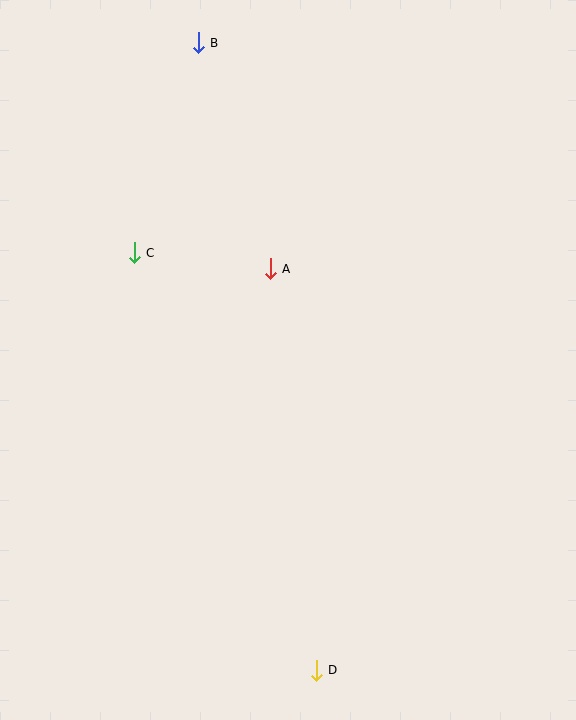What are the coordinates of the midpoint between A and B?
The midpoint between A and B is at (234, 156).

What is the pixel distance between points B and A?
The distance between B and A is 237 pixels.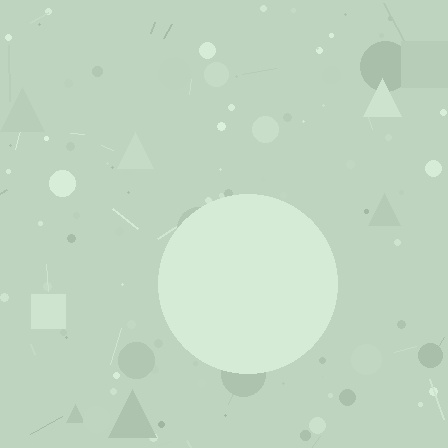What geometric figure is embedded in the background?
A circle is embedded in the background.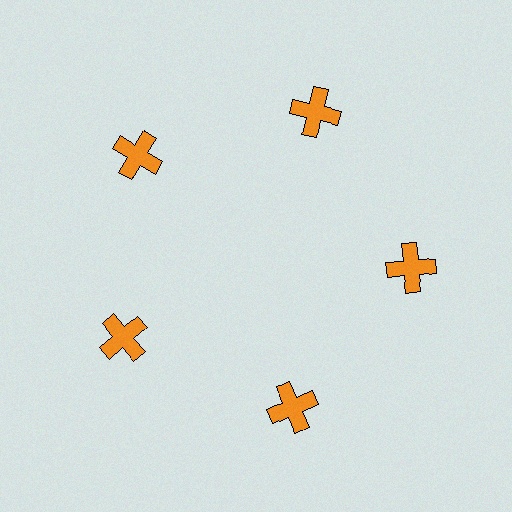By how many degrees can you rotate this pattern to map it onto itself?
The pattern maps onto itself every 72 degrees of rotation.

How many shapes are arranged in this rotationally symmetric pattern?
There are 5 shapes, arranged in 5 groups of 1.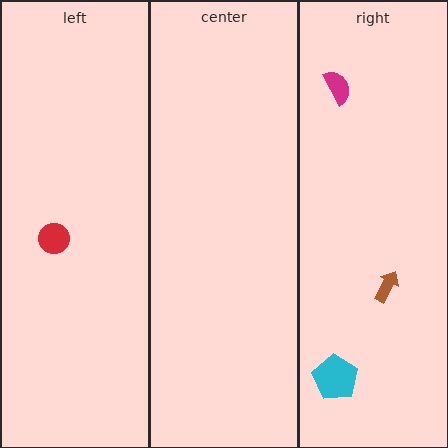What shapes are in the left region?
The red circle.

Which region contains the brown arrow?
The right region.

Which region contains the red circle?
The left region.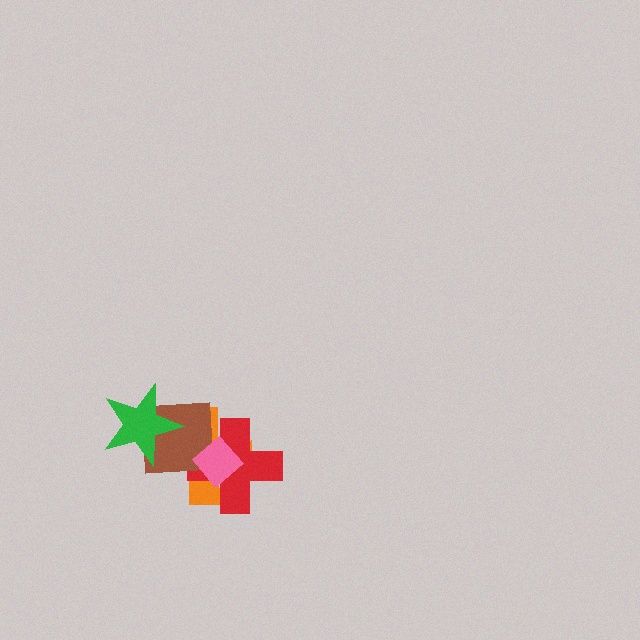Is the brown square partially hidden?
Yes, it is partially covered by another shape.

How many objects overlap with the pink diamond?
3 objects overlap with the pink diamond.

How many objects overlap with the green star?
2 objects overlap with the green star.